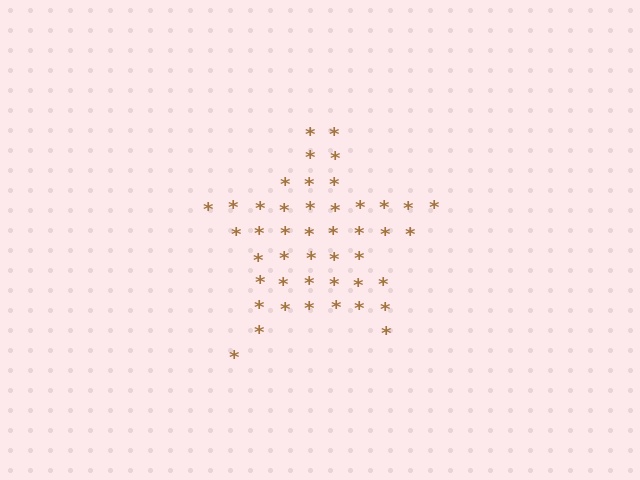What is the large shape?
The large shape is a star.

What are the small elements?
The small elements are asterisks.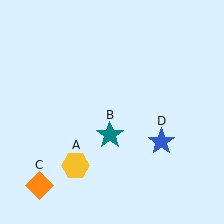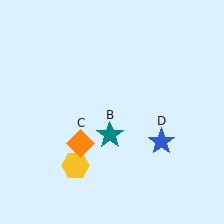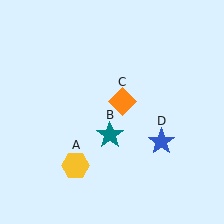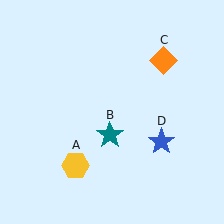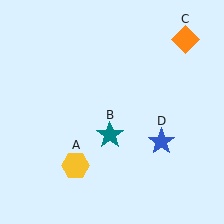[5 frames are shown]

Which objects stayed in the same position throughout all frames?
Yellow hexagon (object A) and teal star (object B) and blue star (object D) remained stationary.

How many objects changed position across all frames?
1 object changed position: orange diamond (object C).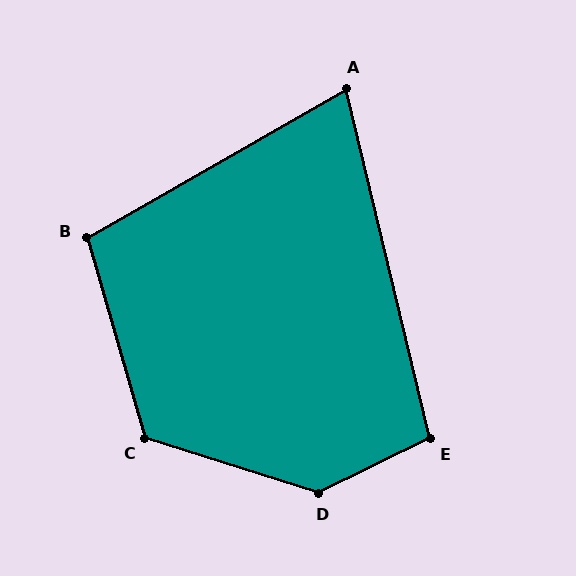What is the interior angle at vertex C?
Approximately 124 degrees (obtuse).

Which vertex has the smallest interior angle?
A, at approximately 74 degrees.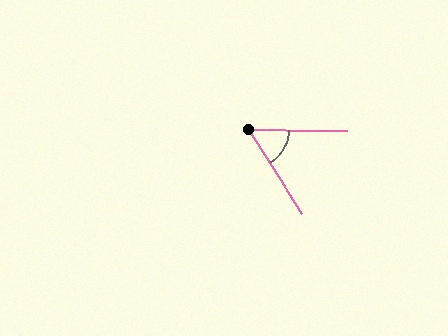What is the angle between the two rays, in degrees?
Approximately 57 degrees.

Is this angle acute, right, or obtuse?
It is acute.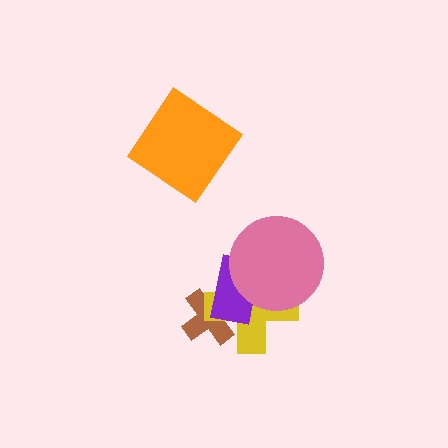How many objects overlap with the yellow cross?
3 objects overlap with the yellow cross.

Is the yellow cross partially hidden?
Yes, it is partially covered by another shape.